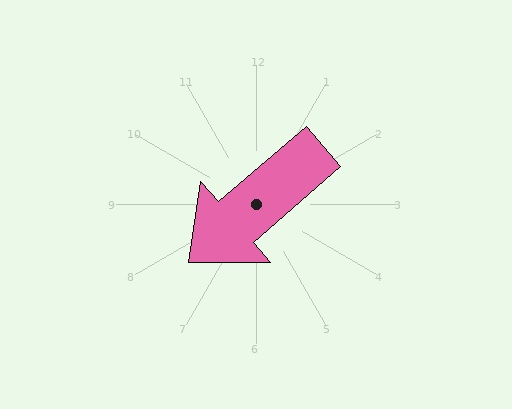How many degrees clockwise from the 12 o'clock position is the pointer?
Approximately 229 degrees.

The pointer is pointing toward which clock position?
Roughly 8 o'clock.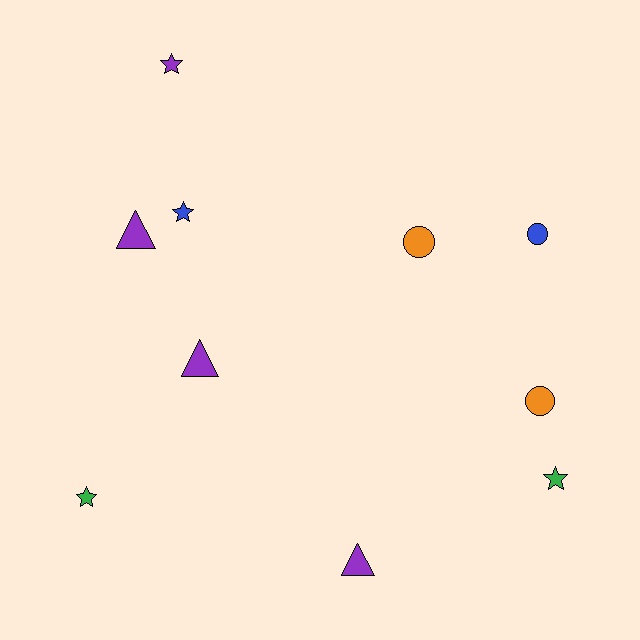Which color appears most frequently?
Purple, with 4 objects.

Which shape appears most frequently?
Star, with 4 objects.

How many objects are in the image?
There are 10 objects.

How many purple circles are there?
There are no purple circles.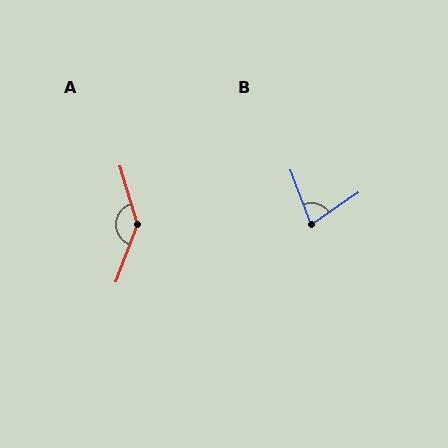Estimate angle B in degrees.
Approximately 76 degrees.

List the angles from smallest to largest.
B (76°), A (143°).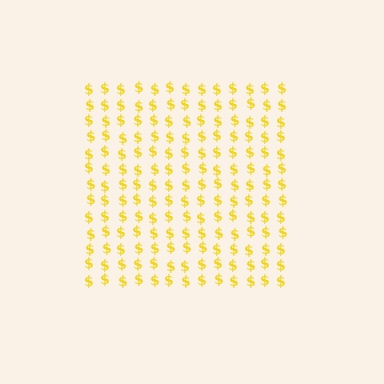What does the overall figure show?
The overall figure shows a square.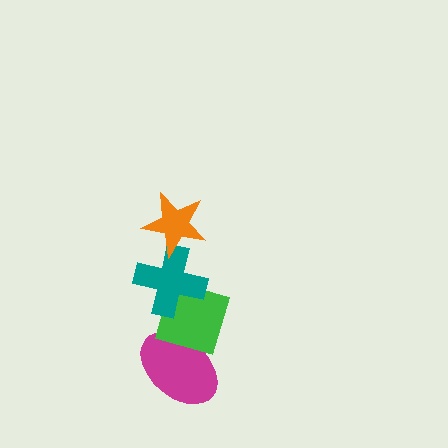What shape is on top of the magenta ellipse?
The green diamond is on top of the magenta ellipse.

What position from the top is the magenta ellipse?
The magenta ellipse is 4th from the top.